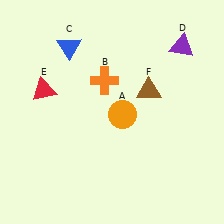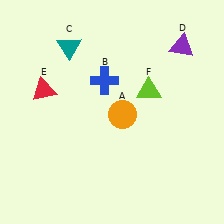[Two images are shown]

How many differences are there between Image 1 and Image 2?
There are 3 differences between the two images.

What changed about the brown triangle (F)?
In Image 1, F is brown. In Image 2, it changed to lime.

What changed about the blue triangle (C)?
In Image 1, C is blue. In Image 2, it changed to teal.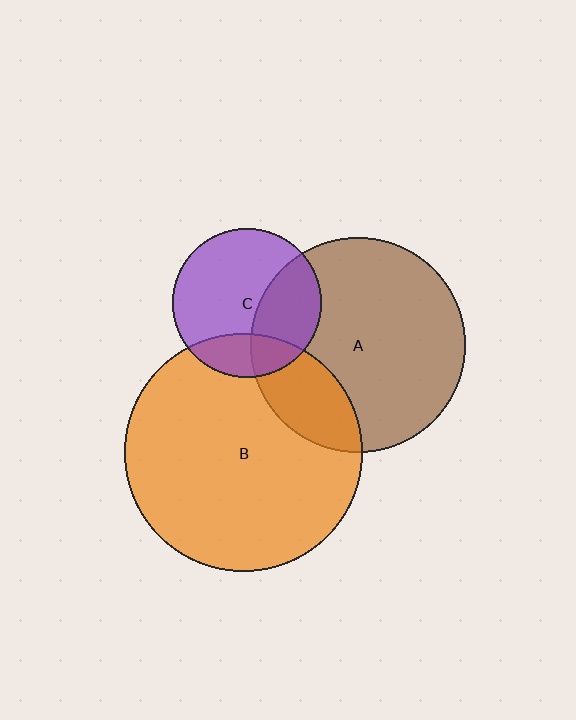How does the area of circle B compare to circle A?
Approximately 1.2 times.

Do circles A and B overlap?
Yes.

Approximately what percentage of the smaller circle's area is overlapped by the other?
Approximately 20%.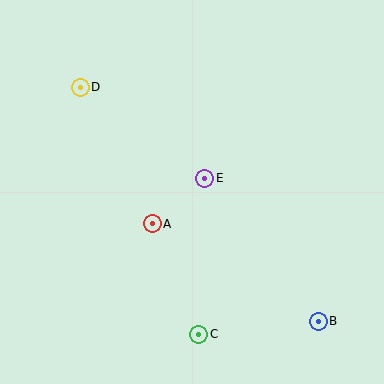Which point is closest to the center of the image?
Point E at (205, 178) is closest to the center.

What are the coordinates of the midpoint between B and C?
The midpoint between B and C is at (258, 328).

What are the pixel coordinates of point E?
Point E is at (205, 178).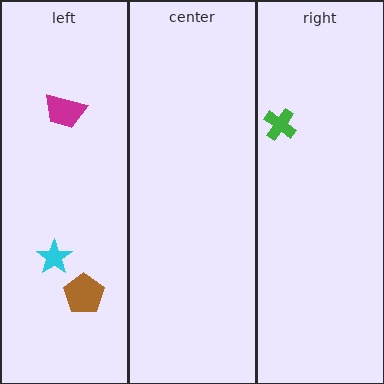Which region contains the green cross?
The right region.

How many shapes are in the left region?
3.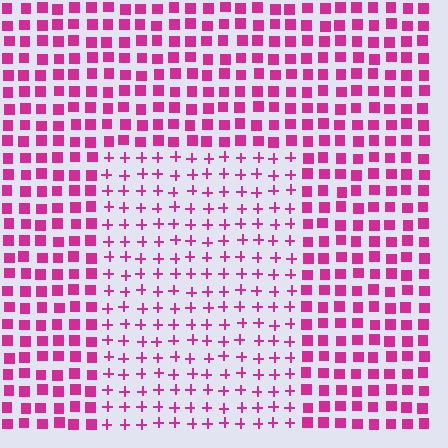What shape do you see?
I see a rectangle.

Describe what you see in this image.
The image is filled with small magenta elements arranged in a uniform grid. A rectangle-shaped region contains plus signs, while the surrounding area contains squares. The boundary is defined purely by the change in element shape.